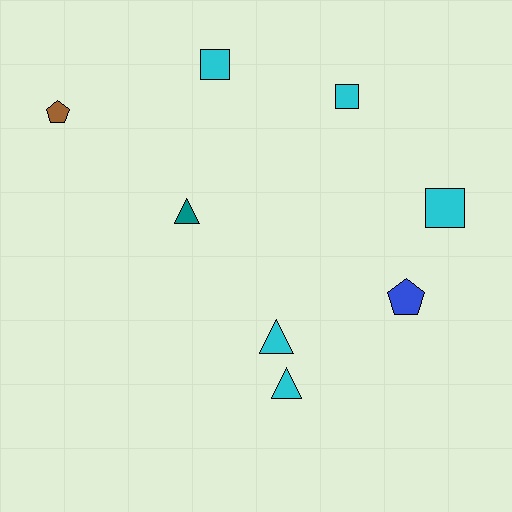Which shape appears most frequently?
Square, with 3 objects.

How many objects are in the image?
There are 8 objects.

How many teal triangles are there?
There is 1 teal triangle.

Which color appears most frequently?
Cyan, with 5 objects.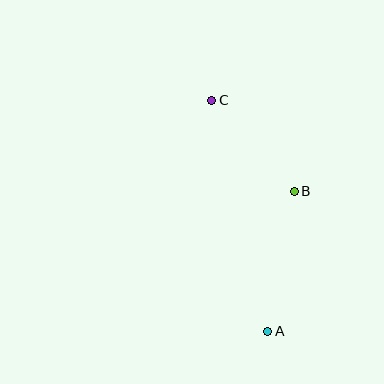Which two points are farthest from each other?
Points A and C are farthest from each other.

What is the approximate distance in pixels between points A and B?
The distance between A and B is approximately 142 pixels.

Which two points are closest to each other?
Points B and C are closest to each other.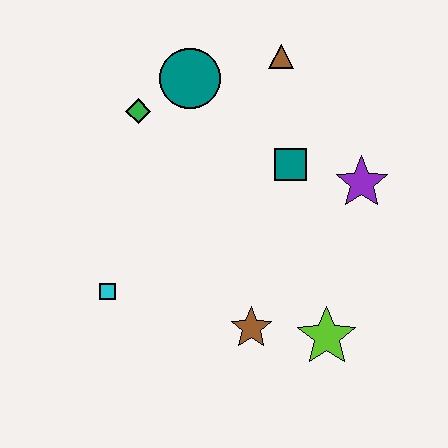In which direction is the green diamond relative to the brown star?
The green diamond is above the brown star.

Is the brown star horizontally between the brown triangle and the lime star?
No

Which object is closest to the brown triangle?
The teal circle is closest to the brown triangle.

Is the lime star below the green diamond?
Yes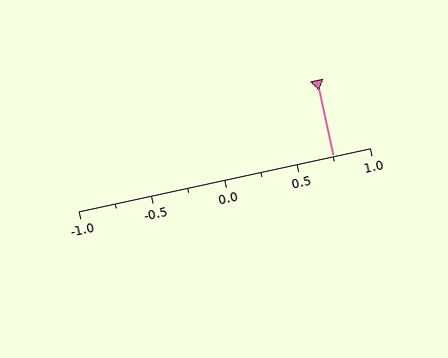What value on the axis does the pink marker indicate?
The marker indicates approximately 0.75.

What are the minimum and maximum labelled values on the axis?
The axis runs from -1.0 to 1.0.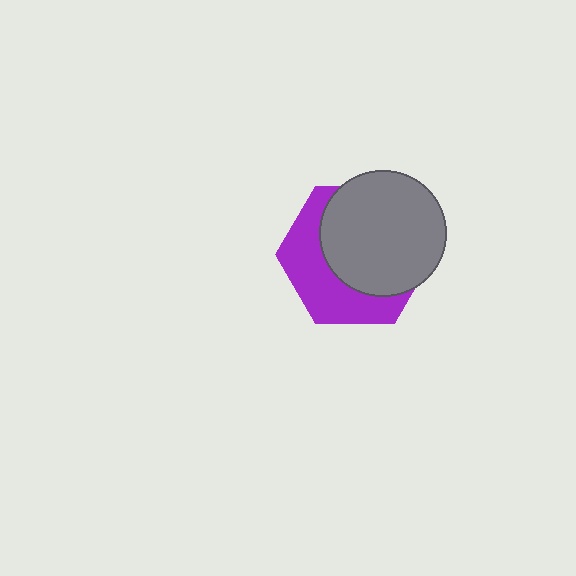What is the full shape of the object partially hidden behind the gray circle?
The partially hidden object is a purple hexagon.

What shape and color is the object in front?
The object in front is a gray circle.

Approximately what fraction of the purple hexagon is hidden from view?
Roughly 59% of the purple hexagon is hidden behind the gray circle.